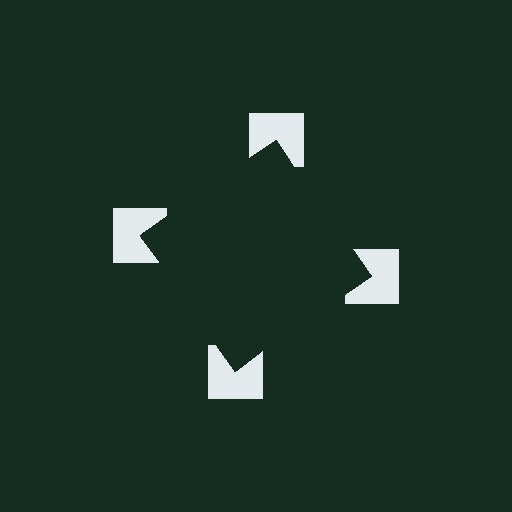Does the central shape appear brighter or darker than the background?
It typically appears slightly darker than the background, even though no actual brightness change is drawn.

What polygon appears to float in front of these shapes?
An illusory square — its edges are inferred from the aligned wedge cuts in the notched squares, not physically drawn.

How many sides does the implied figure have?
4 sides.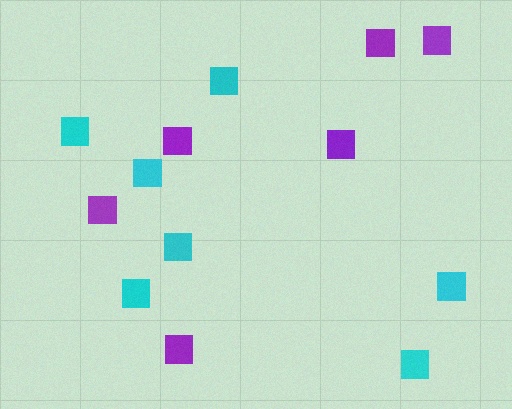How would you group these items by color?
There are 2 groups: one group of cyan squares (7) and one group of purple squares (6).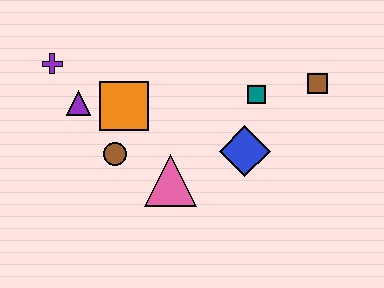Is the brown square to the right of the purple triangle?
Yes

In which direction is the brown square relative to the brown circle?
The brown square is to the right of the brown circle.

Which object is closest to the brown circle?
The orange square is closest to the brown circle.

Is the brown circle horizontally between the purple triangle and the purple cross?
No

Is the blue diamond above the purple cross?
No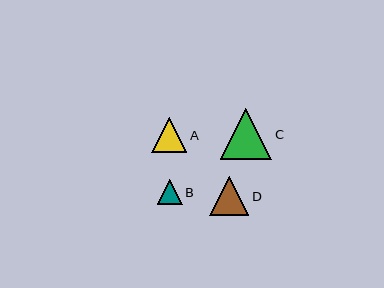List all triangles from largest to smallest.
From largest to smallest: C, D, A, B.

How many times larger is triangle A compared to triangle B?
Triangle A is approximately 1.4 times the size of triangle B.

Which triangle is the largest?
Triangle C is the largest with a size of approximately 51 pixels.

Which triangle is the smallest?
Triangle B is the smallest with a size of approximately 25 pixels.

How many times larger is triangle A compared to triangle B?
Triangle A is approximately 1.4 times the size of triangle B.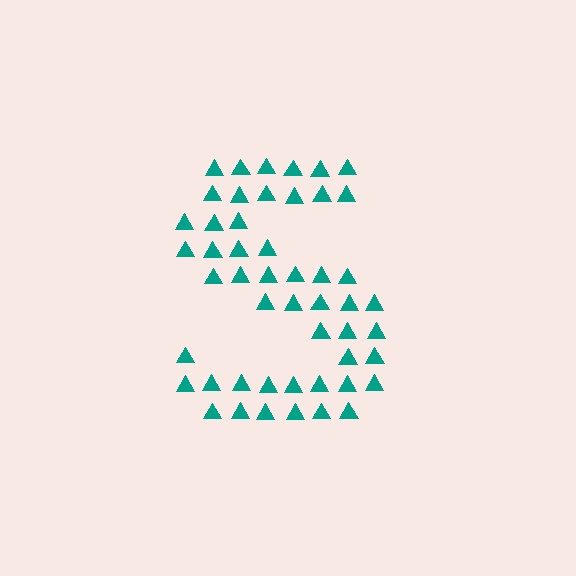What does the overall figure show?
The overall figure shows the letter S.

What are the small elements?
The small elements are triangles.